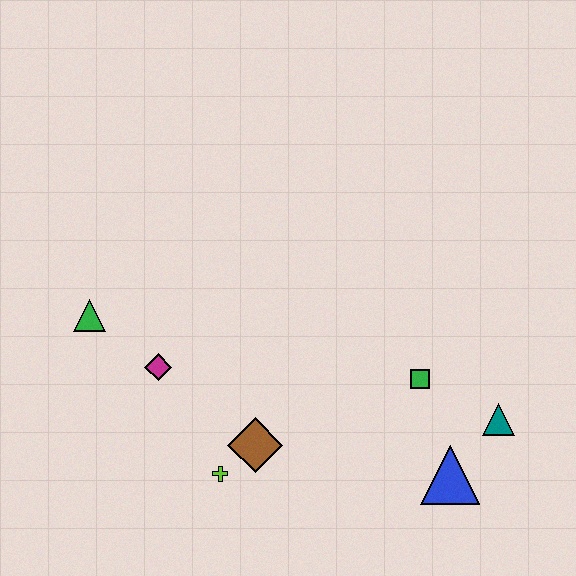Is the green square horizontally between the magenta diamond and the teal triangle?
Yes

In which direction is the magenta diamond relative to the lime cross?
The magenta diamond is above the lime cross.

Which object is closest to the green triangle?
The magenta diamond is closest to the green triangle.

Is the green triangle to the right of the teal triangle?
No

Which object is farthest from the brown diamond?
The teal triangle is farthest from the brown diamond.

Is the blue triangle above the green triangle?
No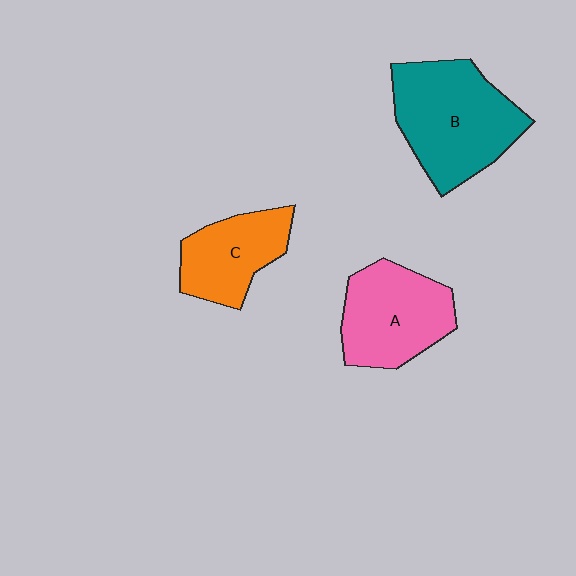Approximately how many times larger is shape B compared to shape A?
Approximately 1.3 times.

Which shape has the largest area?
Shape B (teal).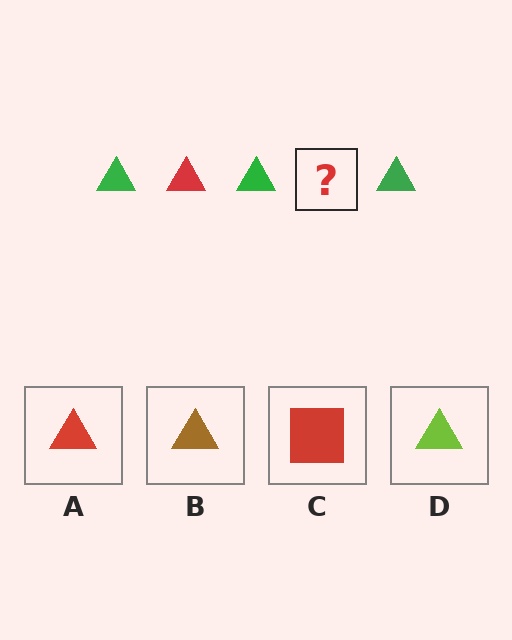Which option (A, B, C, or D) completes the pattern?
A.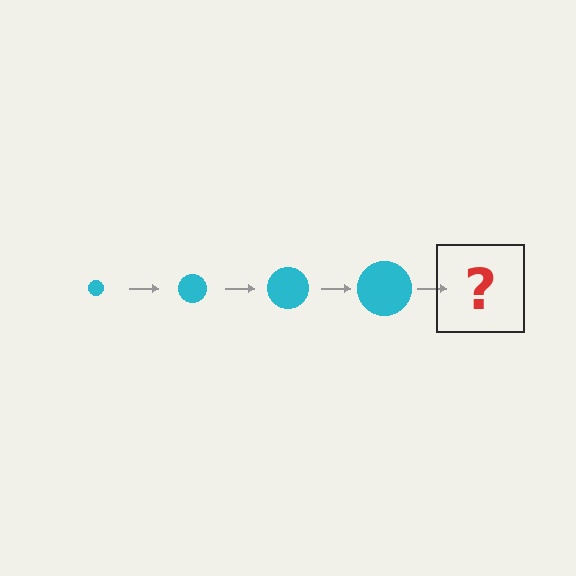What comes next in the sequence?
The next element should be a cyan circle, larger than the previous one.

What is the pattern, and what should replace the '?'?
The pattern is that the circle gets progressively larger each step. The '?' should be a cyan circle, larger than the previous one.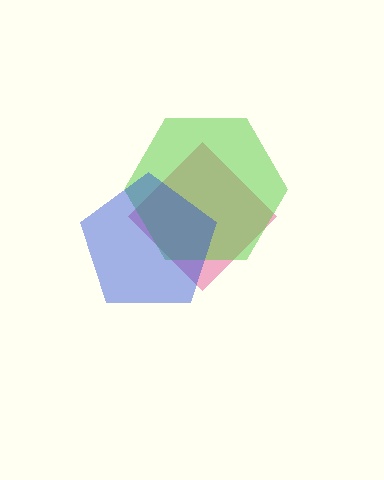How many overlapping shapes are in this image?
There are 3 overlapping shapes in the image.